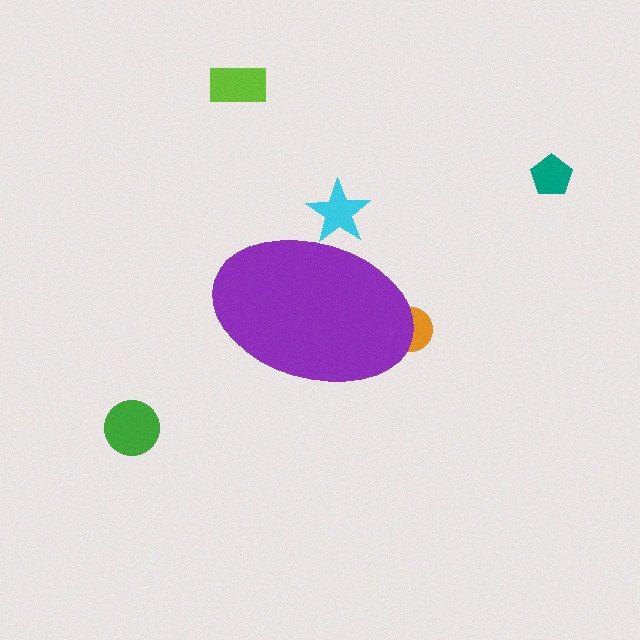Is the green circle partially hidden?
No, the green circle is fully visible.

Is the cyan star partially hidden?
Yes, the cyan star is partially hidden behind the purple ellipse.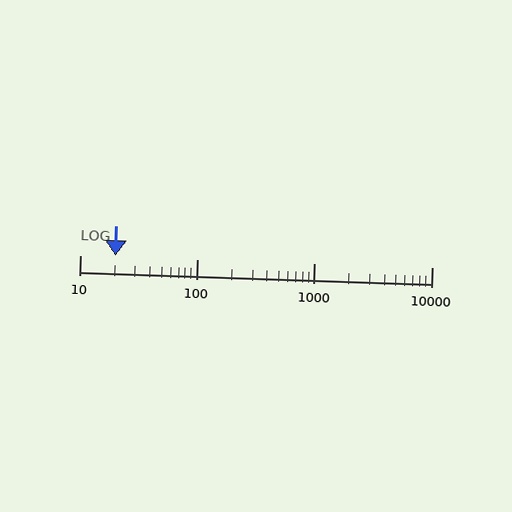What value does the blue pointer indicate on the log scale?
The pointer indicates approximately 20.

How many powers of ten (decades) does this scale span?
The scale spans 3 decades, from 10 to 10000.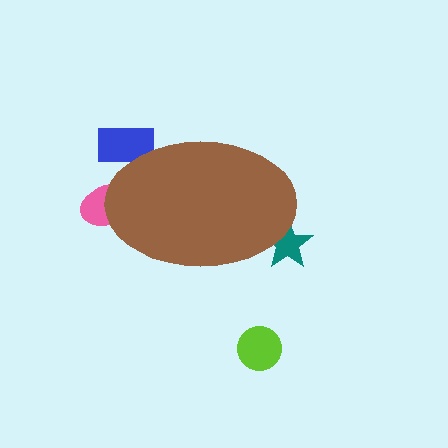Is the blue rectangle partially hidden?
Yes, the blue rectangle is partially hidden behind the brown ellipse.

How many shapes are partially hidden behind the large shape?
3 shapes are partially hidden.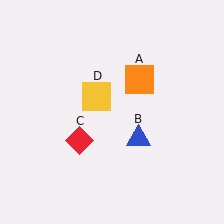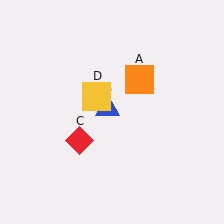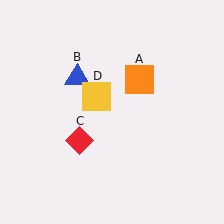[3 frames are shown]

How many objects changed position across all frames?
1 object changed position: blue triangle (object B).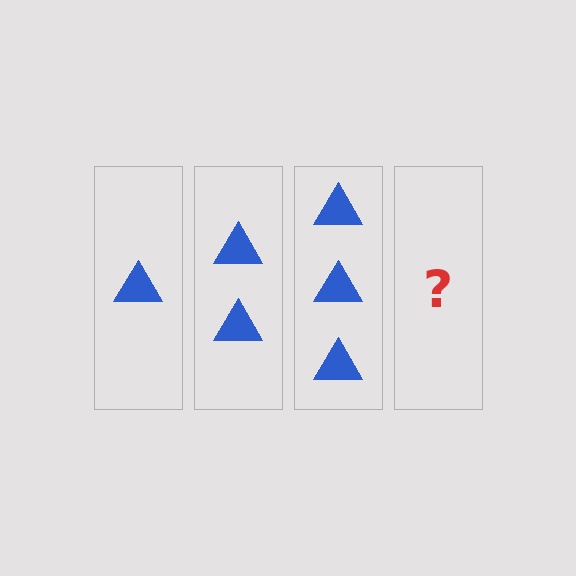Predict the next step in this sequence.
The next step is 4 triangles.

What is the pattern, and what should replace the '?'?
The pattern is that each step adds one more triangle. The '?' should be 4 triangles.